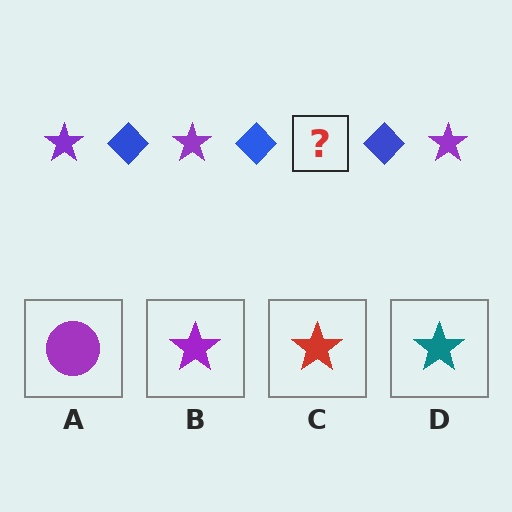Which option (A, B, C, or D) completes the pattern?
B.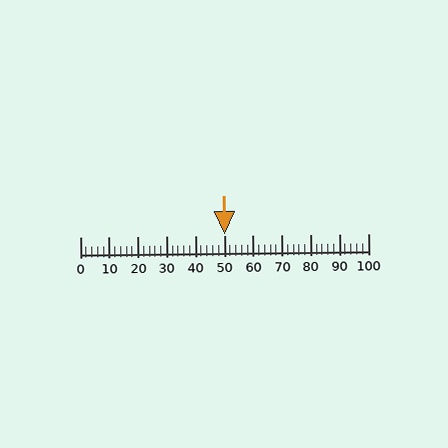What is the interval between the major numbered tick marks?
The major tick marks are spaced 10 units apart.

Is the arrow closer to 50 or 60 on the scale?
The arrow is closer to 50.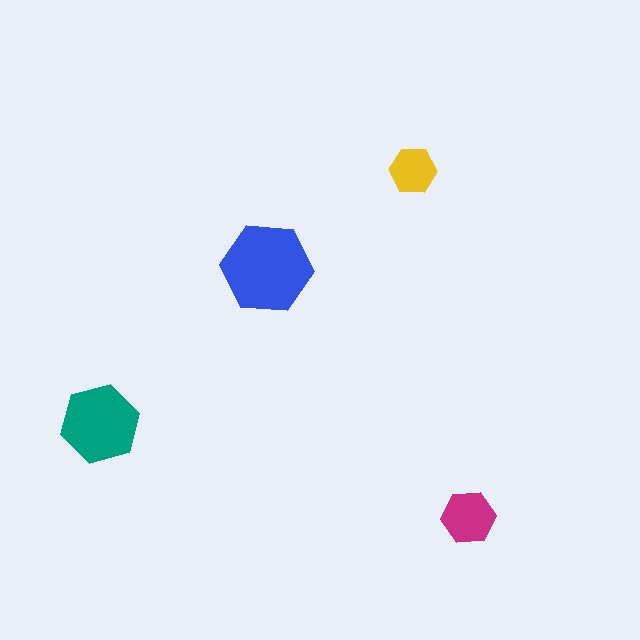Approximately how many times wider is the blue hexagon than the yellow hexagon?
About 2 times wider.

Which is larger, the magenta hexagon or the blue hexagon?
The blue one.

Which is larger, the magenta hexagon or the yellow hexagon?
The magenta one.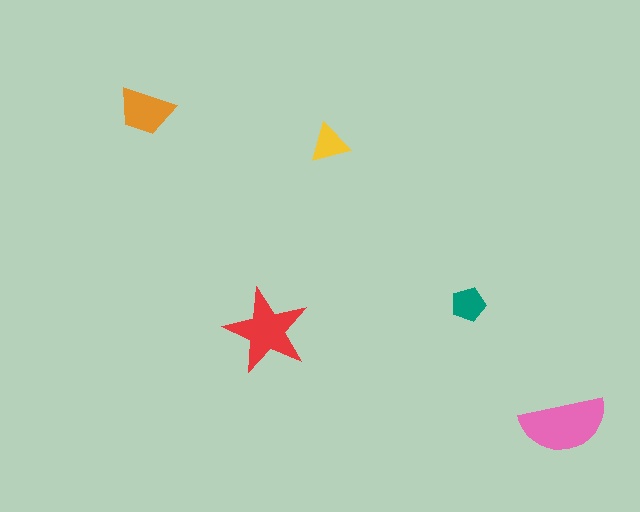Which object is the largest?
The pink semicircle.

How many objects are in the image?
There are 5 objects in the image.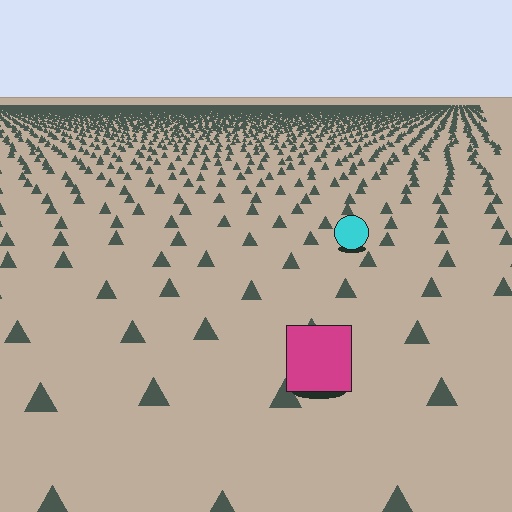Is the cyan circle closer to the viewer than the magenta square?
No. The magenta square is closer — you can tell from the texture gradient: the ground texture is coarser near it.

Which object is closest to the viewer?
The magenta square is closest. The texture marks near it are larger and more spread out.